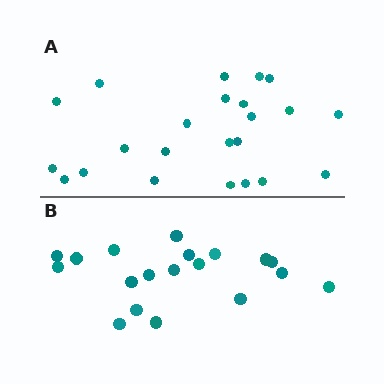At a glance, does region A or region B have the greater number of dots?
Region A (the top region) has more dots.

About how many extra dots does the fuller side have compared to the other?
Region A has about 4 more dots than region B.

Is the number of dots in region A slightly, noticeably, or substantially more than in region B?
Region A has only slightly more — the two regions are fairly close. The ratio is roughly 1.2 to 1.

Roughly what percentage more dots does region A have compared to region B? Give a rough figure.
About 20% more.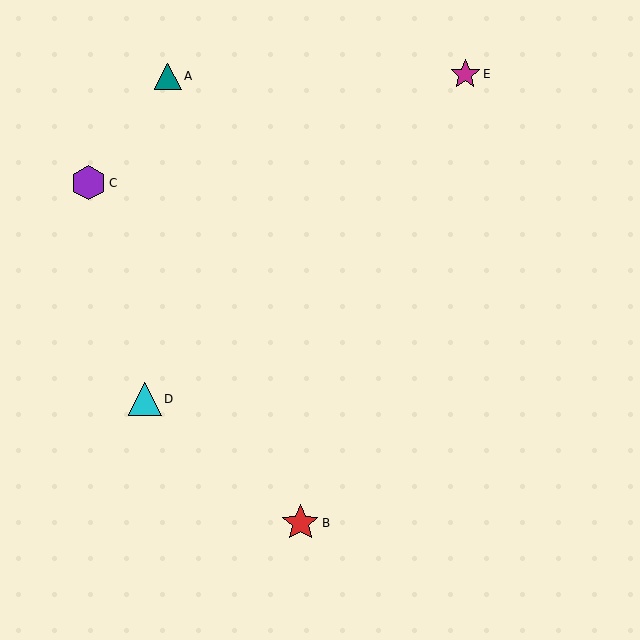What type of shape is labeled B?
Shape B is a red star.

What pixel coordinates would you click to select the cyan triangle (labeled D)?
Click at (145, 399) to select the cyan triangle D.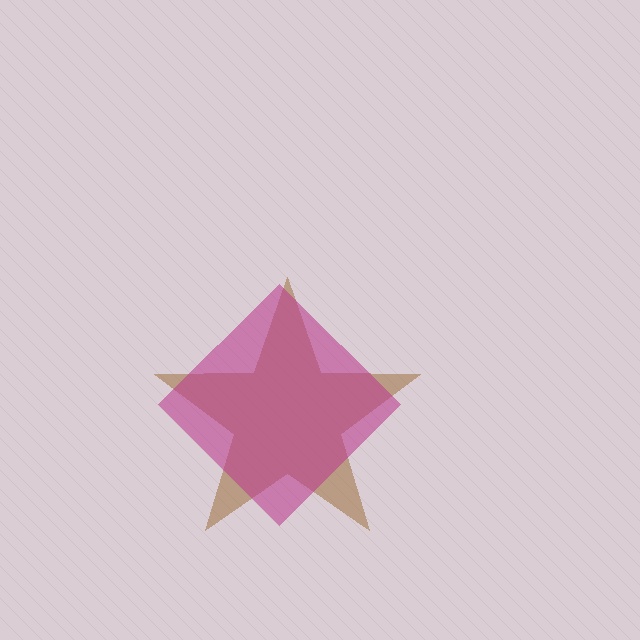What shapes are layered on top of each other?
The layered shapes are: a brown star, a magenta diamond.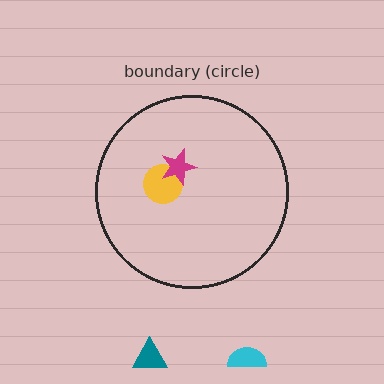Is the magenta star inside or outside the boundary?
Inside.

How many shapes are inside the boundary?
2 inside, 2 outside.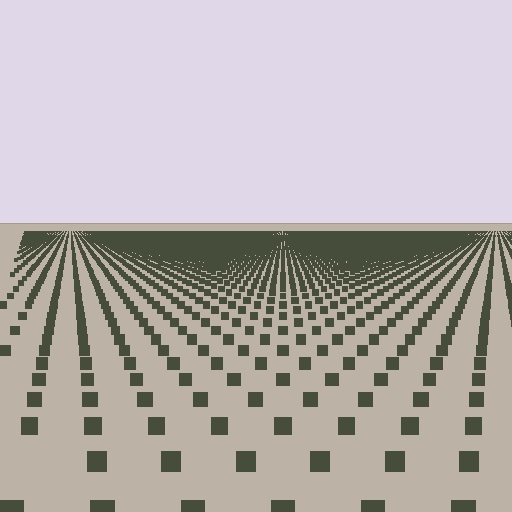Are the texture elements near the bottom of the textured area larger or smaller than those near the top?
Larger. Near the bottom, elements are closer to the viewer and appear at a bigger on-screen size.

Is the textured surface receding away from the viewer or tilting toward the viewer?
The surface is receding away from the viewer. Texture elements get smaller and denser toward the top.